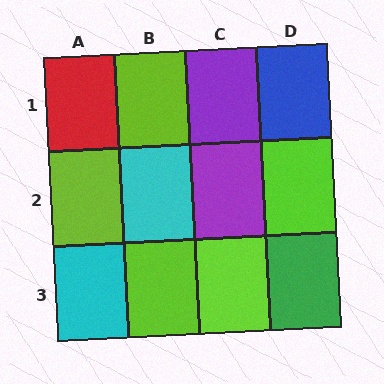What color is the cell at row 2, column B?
Cyan.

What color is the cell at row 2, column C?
Purple.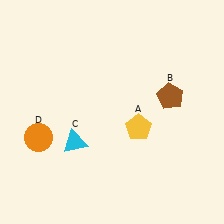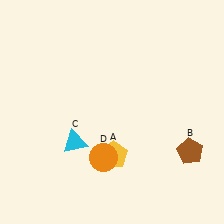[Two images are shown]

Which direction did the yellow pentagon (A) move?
The yellow pentagon (A) moved down.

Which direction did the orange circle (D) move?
The orange circle (D) moved right.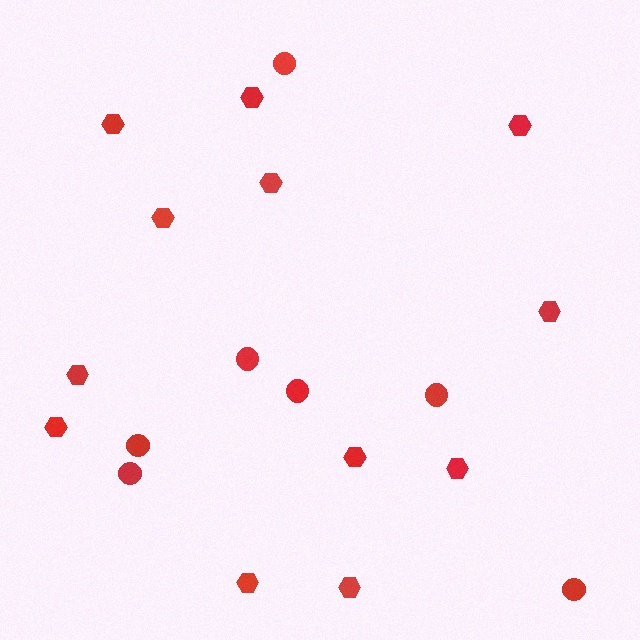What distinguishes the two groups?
There are 2 groups: one group of circles (7) and one group of hexagons (12).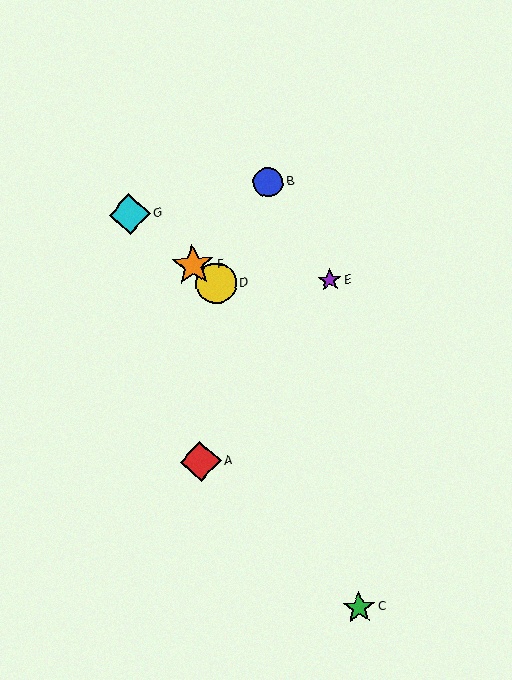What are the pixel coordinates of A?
Object A is at (201, 461).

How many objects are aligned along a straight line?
3 objects (D, F, G) are aligned along a straight line.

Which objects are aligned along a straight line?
Objects D, F, G are aligned along a straight line.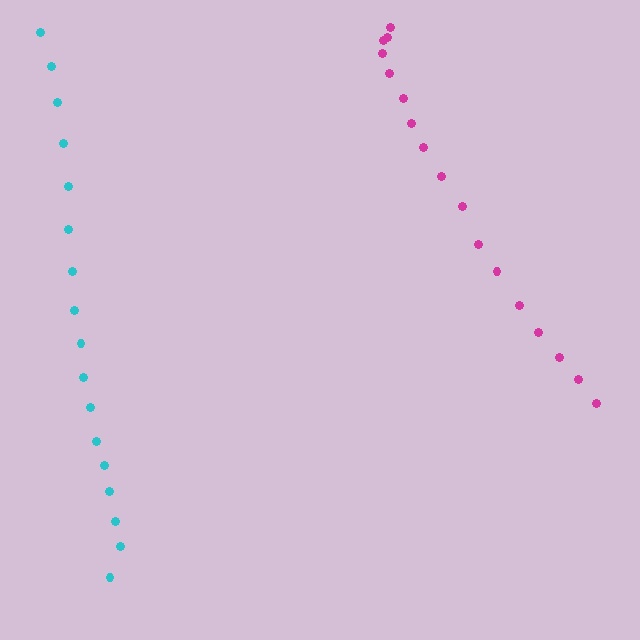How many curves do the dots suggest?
There are 2 distinct paths.